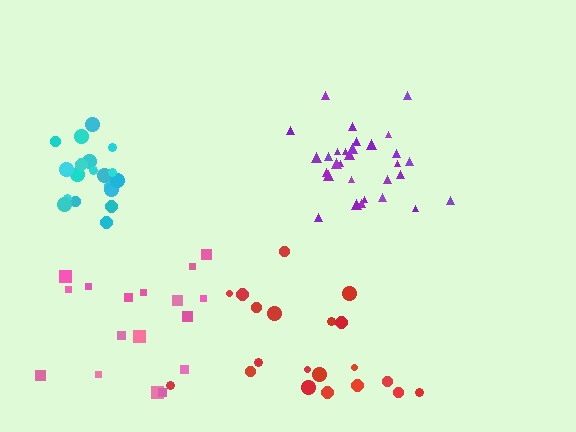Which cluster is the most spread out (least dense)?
Red.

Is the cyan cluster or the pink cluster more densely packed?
Cyan.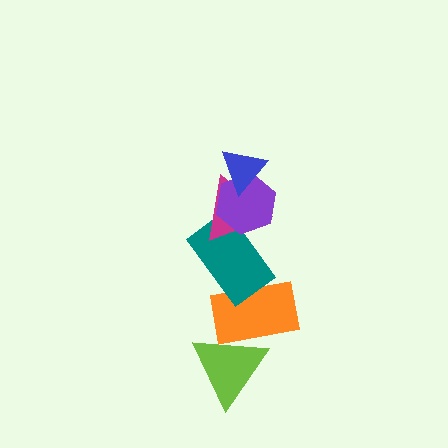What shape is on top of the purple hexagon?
The blue triangle is on top of the purple hexagon.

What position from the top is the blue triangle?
The blue triangle is 1st from the top.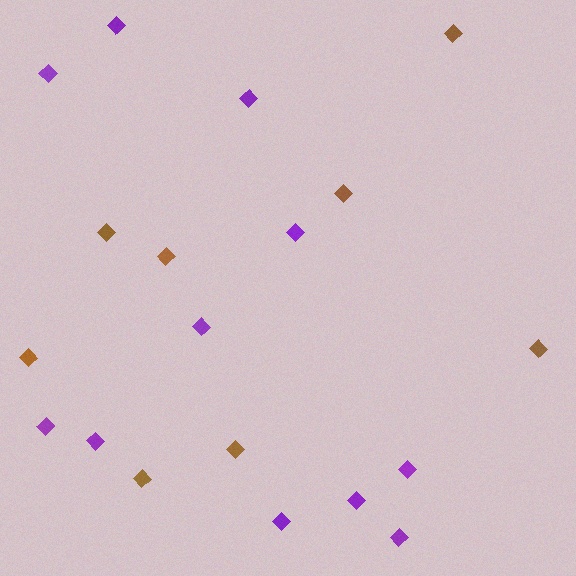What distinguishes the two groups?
There are 2 groups: one group of brown diamonds (8) and one group of purple diamonds (11).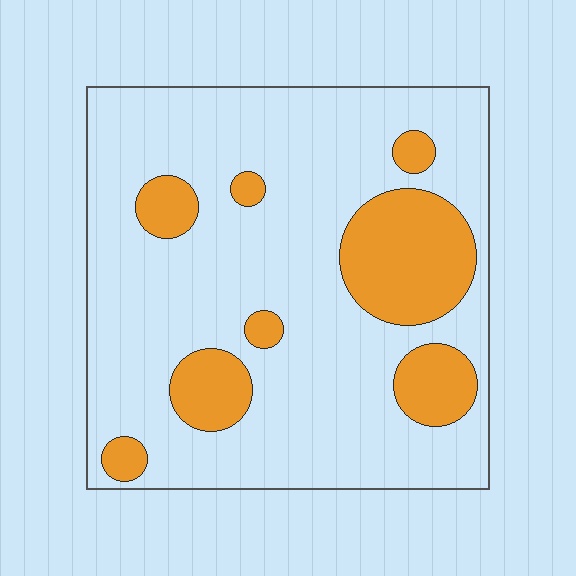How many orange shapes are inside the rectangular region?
8.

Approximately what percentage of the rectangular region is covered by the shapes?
Approximately 20%.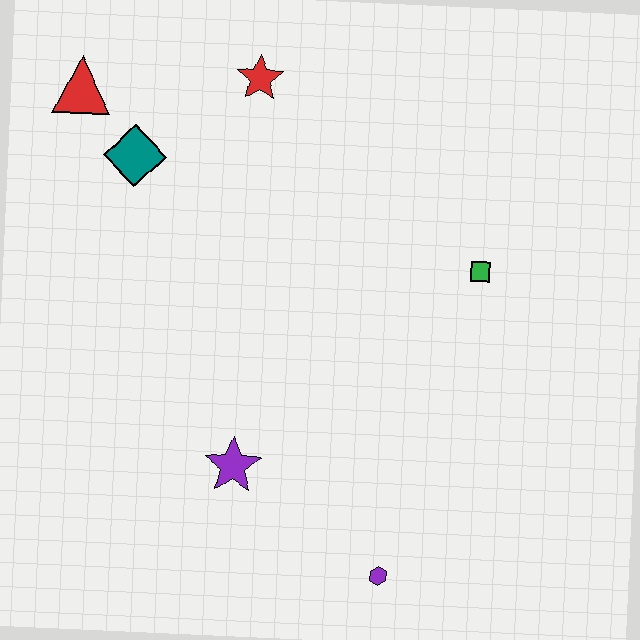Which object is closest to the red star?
The teal diamond is closest to the red star.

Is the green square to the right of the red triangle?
Yes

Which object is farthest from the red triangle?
The purple hexagon is farthest from the red triangle.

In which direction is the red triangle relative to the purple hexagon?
The red triangle is above the purple hexagon.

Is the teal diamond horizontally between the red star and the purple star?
No